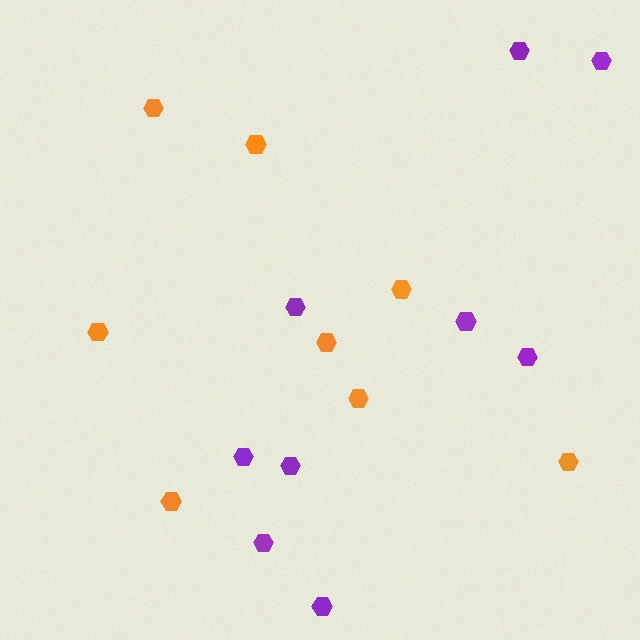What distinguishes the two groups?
There are 2 groups: one group of orange hexagons (8) and one group of purple hexagons (9).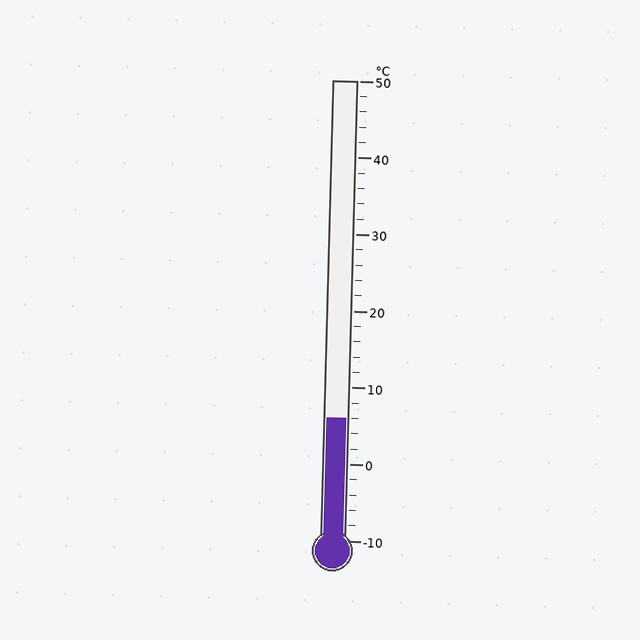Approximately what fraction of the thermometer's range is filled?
The thermometer is filled to approximately 25% of its range.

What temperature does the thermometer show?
The thermometer shows approximately 6°C.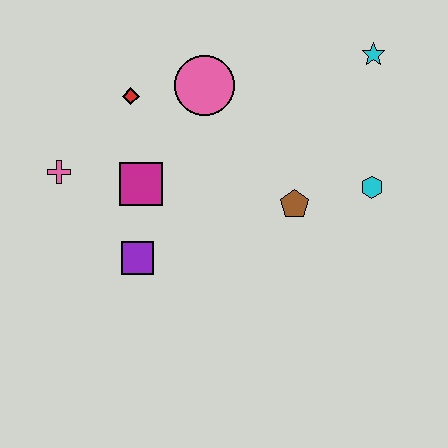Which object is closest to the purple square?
The magenta square is closest to the purple square.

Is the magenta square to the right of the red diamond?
Yes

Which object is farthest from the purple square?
The cyan star is farthest from the purple square.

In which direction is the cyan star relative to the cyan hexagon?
The cyan star is above the cyan hexagon.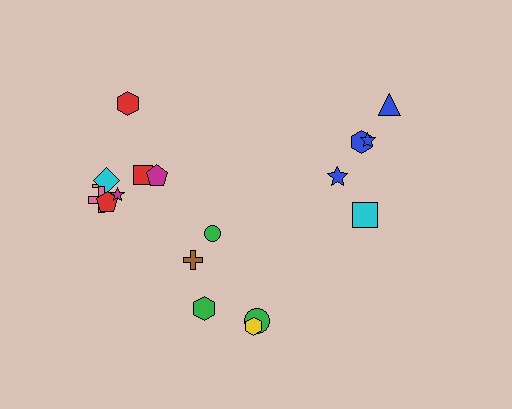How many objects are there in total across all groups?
There are 18 objects.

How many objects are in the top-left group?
There are 8 objects.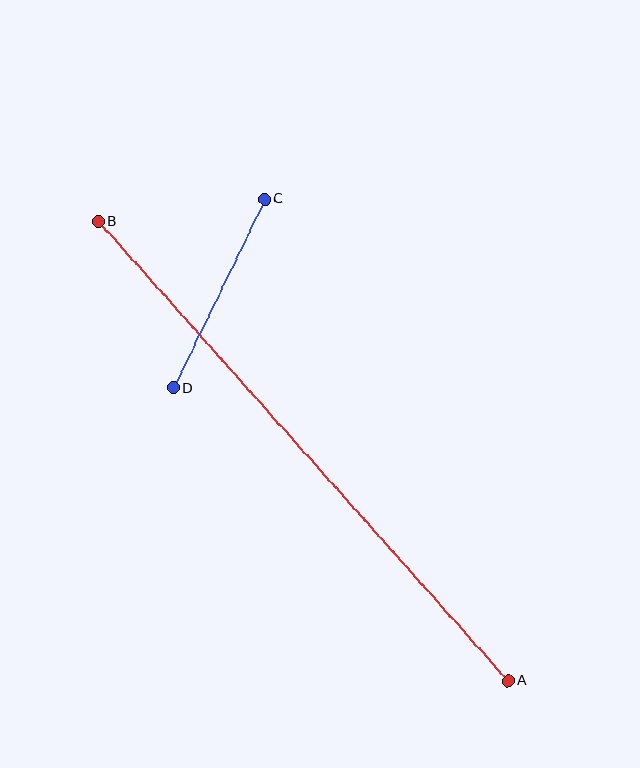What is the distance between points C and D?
The distance is approximately 210 pixels.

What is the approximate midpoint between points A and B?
The midpoint is at approximately (303, 451) pixels.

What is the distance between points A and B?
The distance is approximately 615 pixels.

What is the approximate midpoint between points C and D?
The midpoint is at approximately (219, 294) pixels.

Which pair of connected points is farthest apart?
Points A and B are farthest apart.